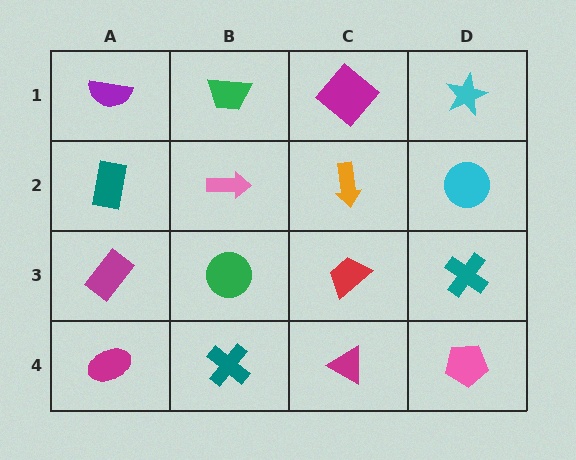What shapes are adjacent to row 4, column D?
A teal cross (row 3, column D), a magenta triangle (row 4, column C).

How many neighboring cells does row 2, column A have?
3.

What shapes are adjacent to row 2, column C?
A magenta diamond (row 1, column C), a red trapezoid (row 3, column C), a pink arrow (row 2, column B), a cyan circle (row 2, column D).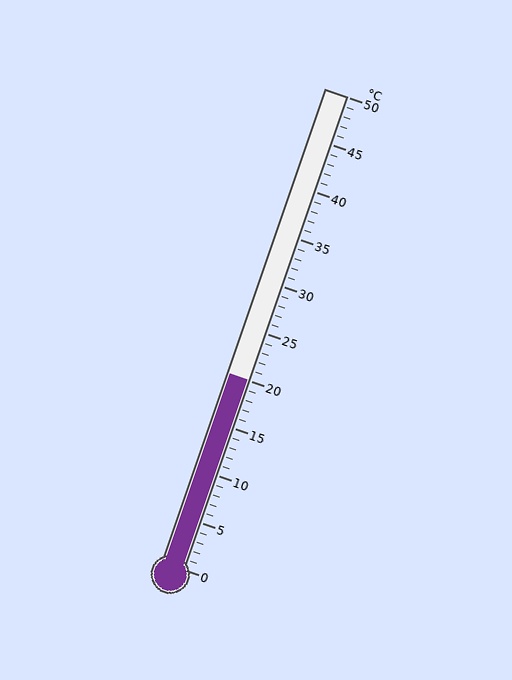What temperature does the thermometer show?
The thermometer shows approximately 20°C.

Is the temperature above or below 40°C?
The temperature is below 40°C.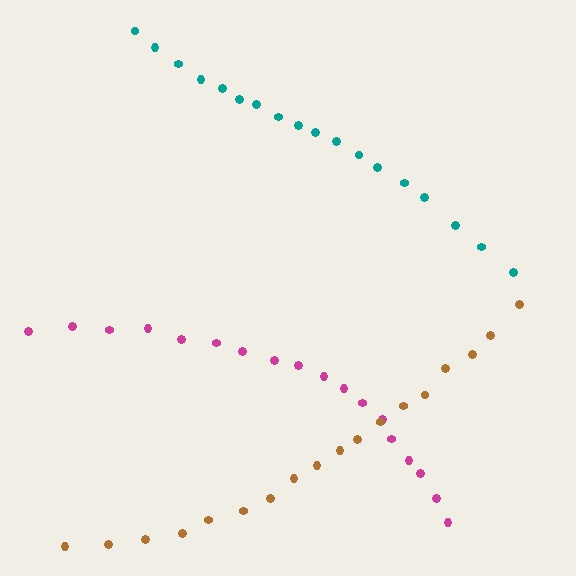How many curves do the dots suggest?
There are 3 distinct paths.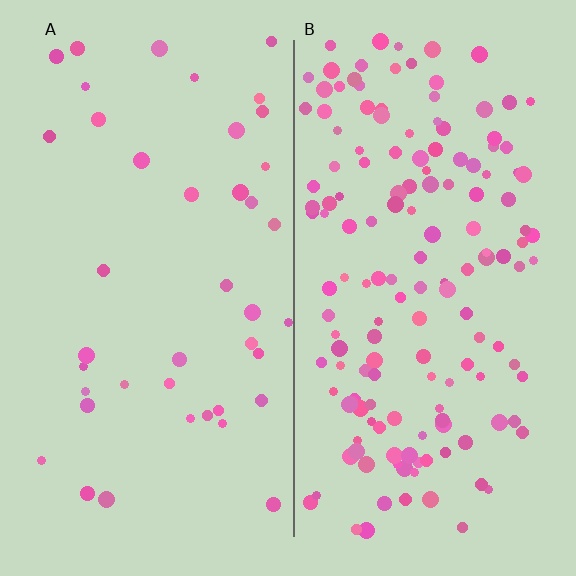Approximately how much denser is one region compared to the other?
Approximately 3.8× — region B over region A.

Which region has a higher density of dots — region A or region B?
B (the right).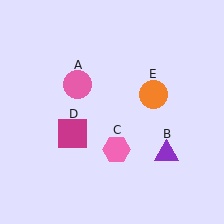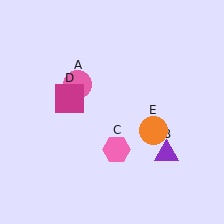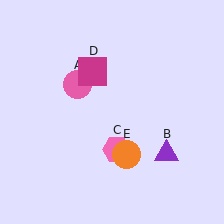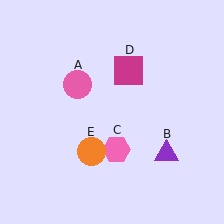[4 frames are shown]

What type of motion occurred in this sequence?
The magenta square (object D), orange circle (object E) rotated clockwise around the center of the scene.